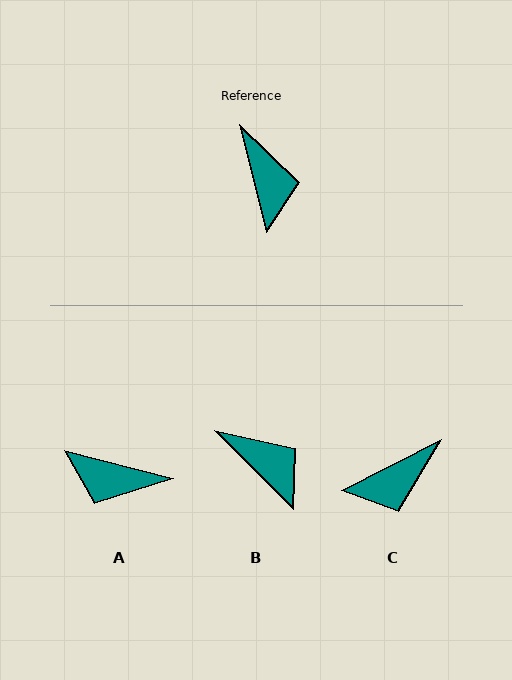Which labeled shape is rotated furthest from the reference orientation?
A, about 118 degrees away.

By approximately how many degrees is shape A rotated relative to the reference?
Approximately 118 degrees clockwise.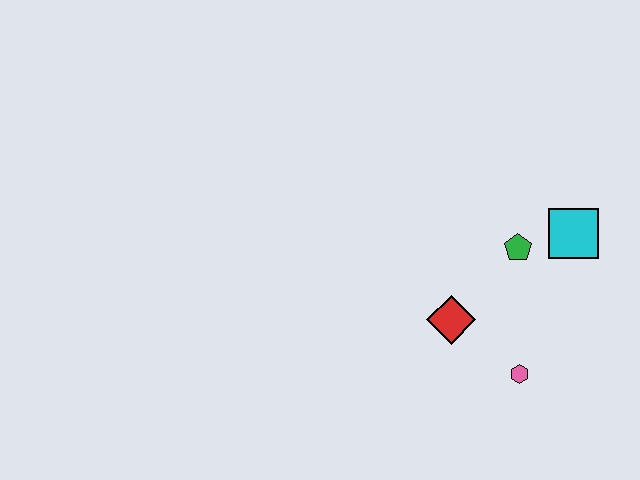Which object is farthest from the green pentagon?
The pink hexagon is farthest from the green pentagon.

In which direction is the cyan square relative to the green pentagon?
The cyan square is to the right of the green pentagon.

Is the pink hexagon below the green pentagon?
Yes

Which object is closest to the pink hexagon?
The red diamond is closest to the pink hexagon.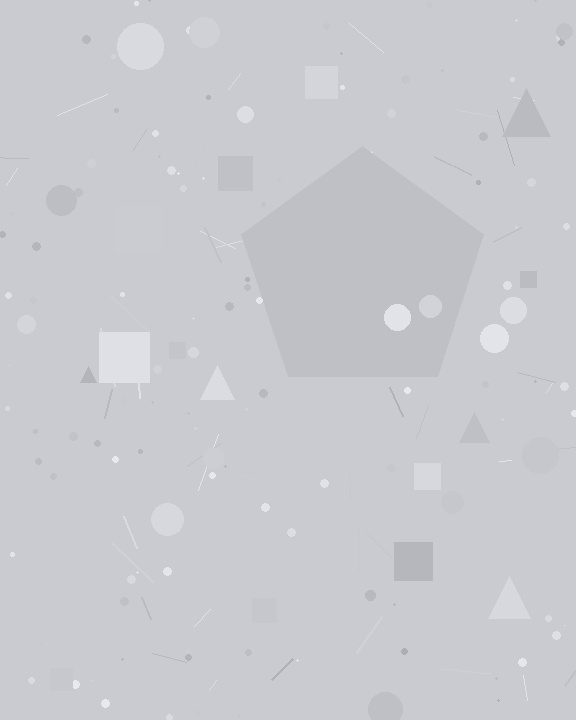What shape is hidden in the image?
A pentagon is hidden in the image.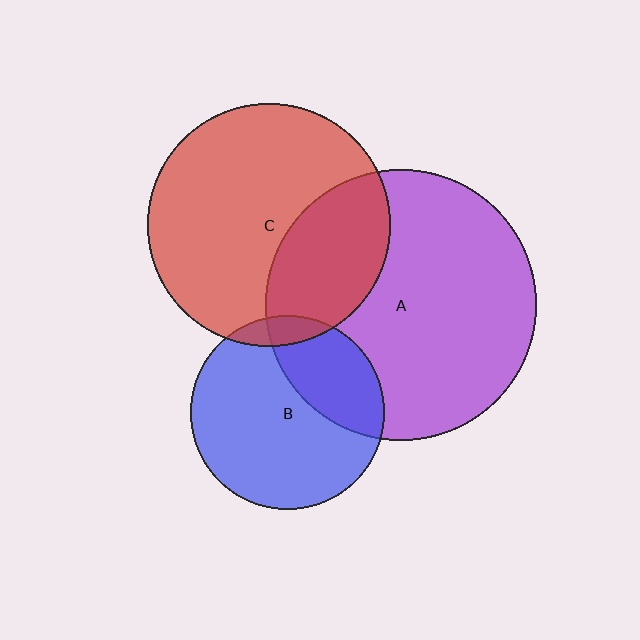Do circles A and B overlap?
Yes.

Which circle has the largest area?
Circle A (purple).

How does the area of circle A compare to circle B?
Approximately 1.9 times.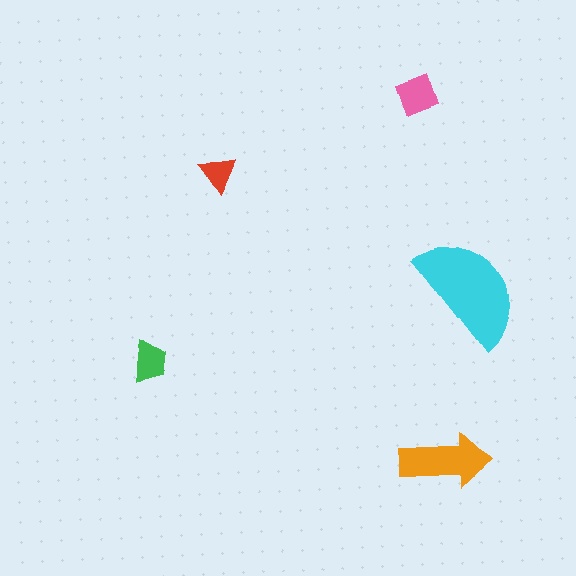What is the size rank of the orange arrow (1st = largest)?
2nd.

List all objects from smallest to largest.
The red triangle, the green trapezoid, the pink square, the orange arrow, the cyan semicircle.